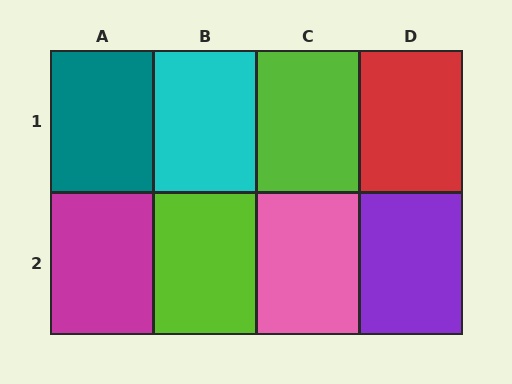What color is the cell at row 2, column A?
Magenta.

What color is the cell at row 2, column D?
Purple.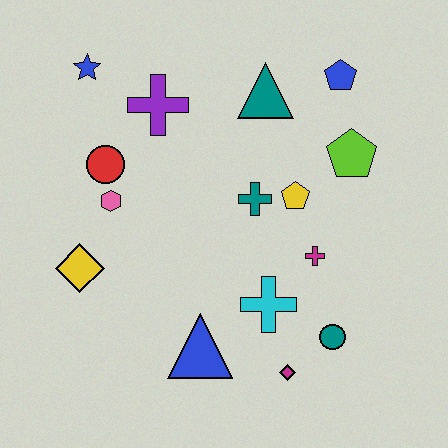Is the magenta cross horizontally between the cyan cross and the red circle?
No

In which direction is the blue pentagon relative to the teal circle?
The blue pentagon is above the teal circle.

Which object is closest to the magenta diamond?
The teal circle is closest to the magenta diamond.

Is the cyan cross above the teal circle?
Yes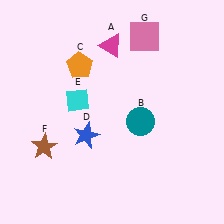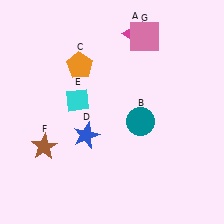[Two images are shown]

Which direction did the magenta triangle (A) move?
The magenta triangle (A) moved right.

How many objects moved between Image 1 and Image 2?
1 object moved between the two images.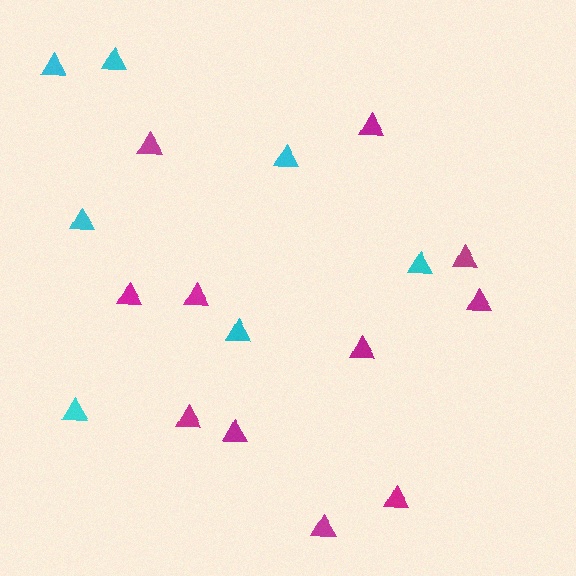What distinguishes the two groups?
There are 2 groups: one group of cyan triangles (7) and one group of magenta triangles (11).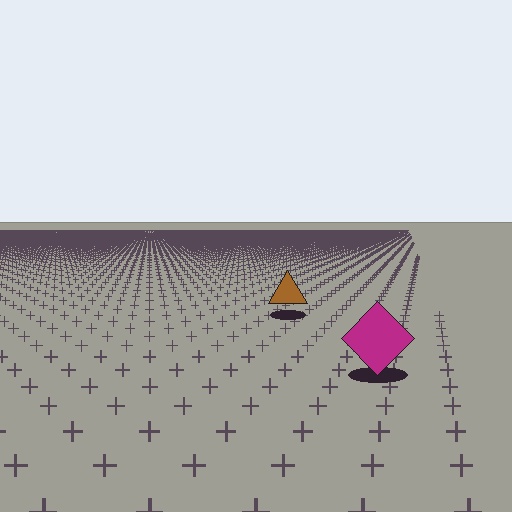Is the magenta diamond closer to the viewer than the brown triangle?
Yes. The magenta diamond is closer — you can tell from the texture gradient: the ground texture is coarser near it.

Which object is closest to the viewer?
The magenta diamond is closest. The texture marks near it are larger and more spread out.